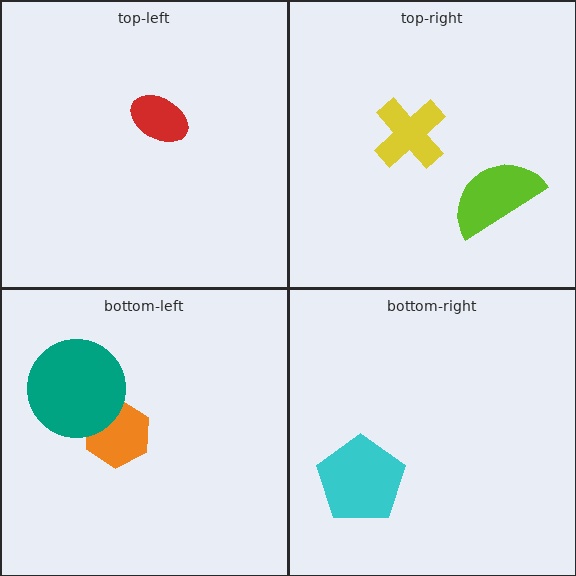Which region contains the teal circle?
The bottom-left region.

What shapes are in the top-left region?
The red ellipse.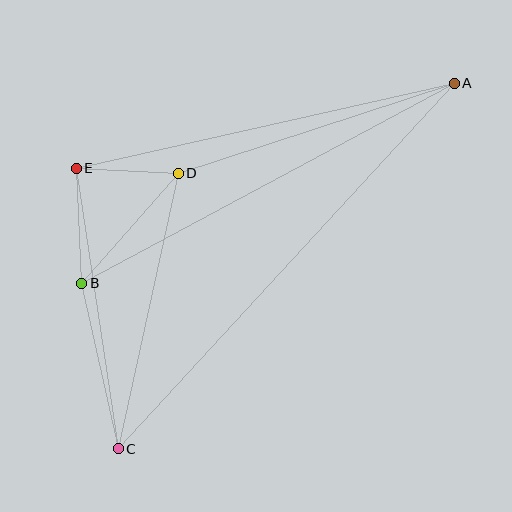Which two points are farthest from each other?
Points A and C are farthest from each other.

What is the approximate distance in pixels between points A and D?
The distance between A and D is approximately 290 pixels.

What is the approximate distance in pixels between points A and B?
The distance between A and B is approximately 423 pixels.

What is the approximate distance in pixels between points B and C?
The distance between B and C is approximately 169 pixels.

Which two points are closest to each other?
Points D and E are closest to each other.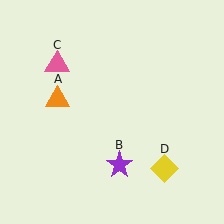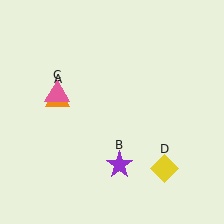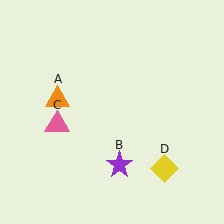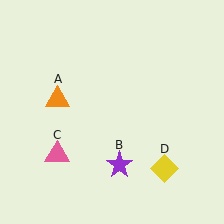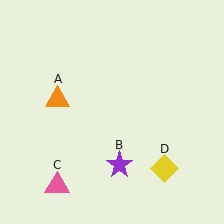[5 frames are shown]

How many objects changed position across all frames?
1 object changed position: pink triangle (object C).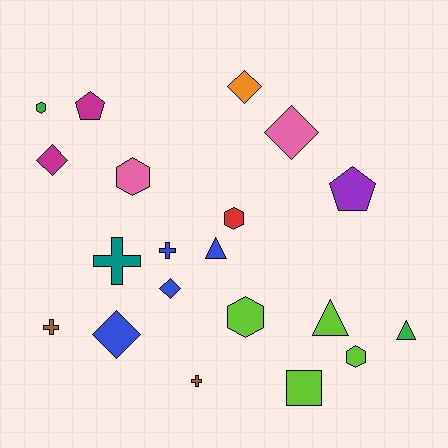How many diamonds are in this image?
There are 5 diamonds.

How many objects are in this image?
There are 20 objects.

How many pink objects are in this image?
There are 2 pink objects.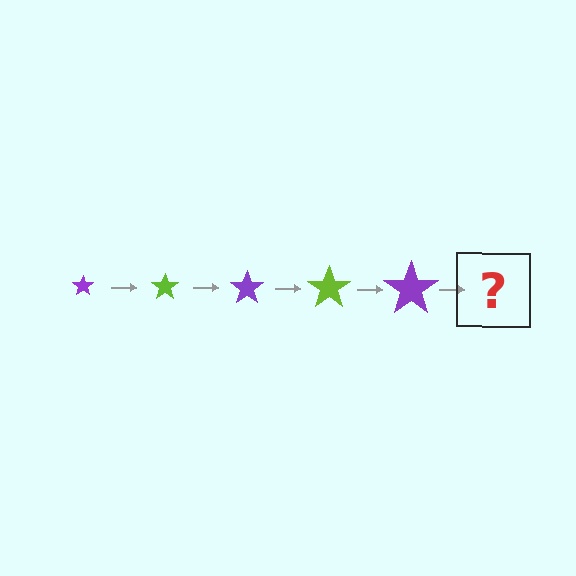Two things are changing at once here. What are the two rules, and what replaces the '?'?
The two rules are that the star grows larger each step and the color cycles through purple and lime. The '?' should be a lime star, larger than the previous one.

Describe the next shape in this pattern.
It should be a lime star, larger than the previous one.